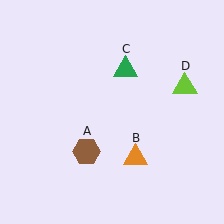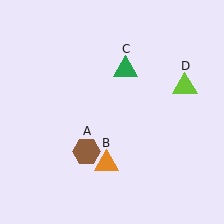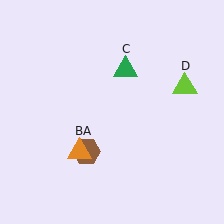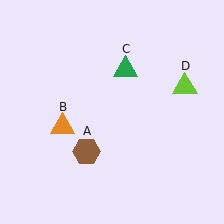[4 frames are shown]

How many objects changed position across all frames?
1 object changed position: orange triangle (object B).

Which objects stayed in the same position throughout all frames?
Brown hexagon (object A) and green triangle (object C) and lime triangle (object D) remained stationary.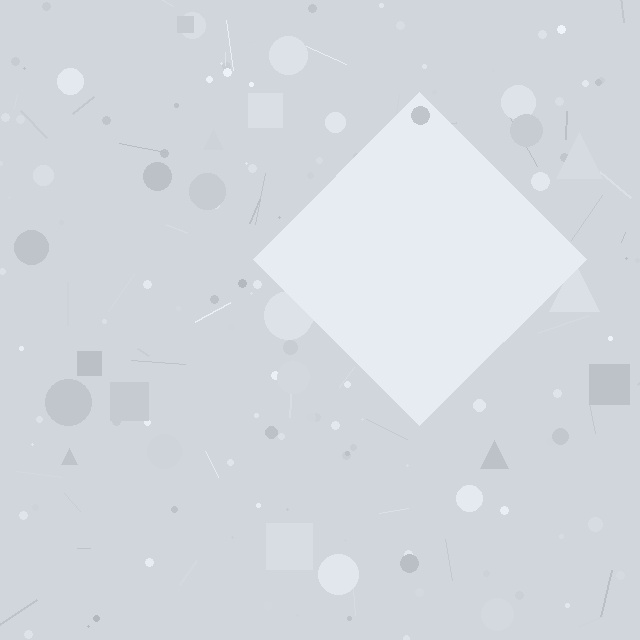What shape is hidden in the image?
A diamond is hidden in the image.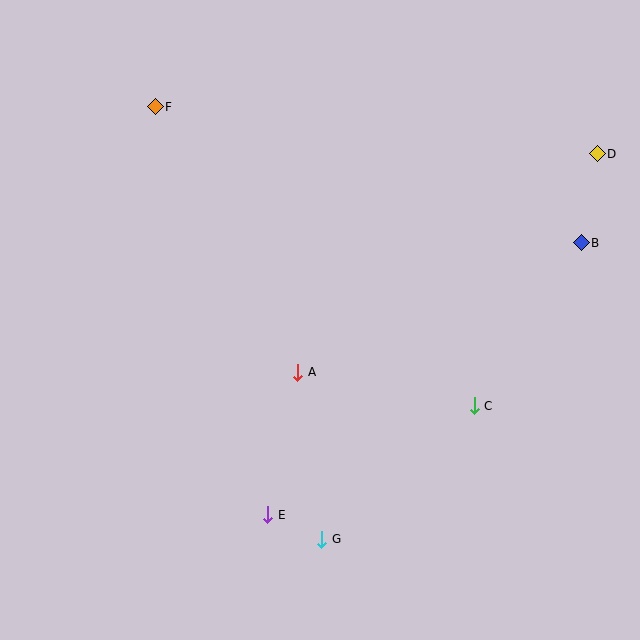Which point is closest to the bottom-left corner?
Point E is closest to the bottom-left corner.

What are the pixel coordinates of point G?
Point G is at (322, 539).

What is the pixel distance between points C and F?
The distance between C and F is 437 pixels.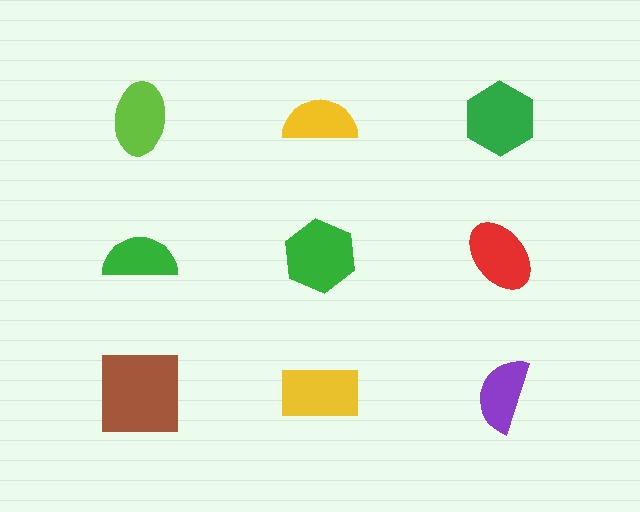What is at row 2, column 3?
A red ellipse.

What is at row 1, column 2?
A yellow semicircle.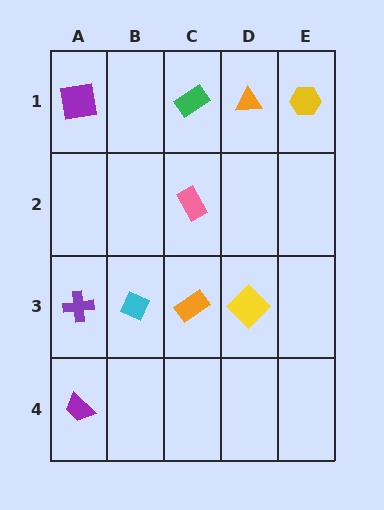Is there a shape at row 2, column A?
No, that cell is empty.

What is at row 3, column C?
An orange rectangle.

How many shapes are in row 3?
4 shapes.